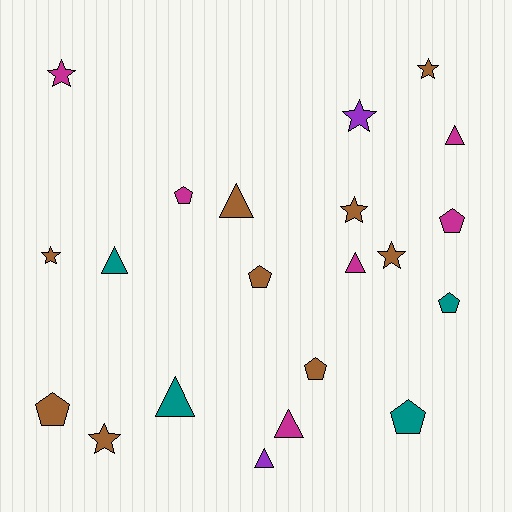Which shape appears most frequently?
Triangle, with 7 objects.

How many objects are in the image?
There are 21 objects.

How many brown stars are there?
There are 5 brown stars.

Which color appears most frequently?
Brown, with 9 objects.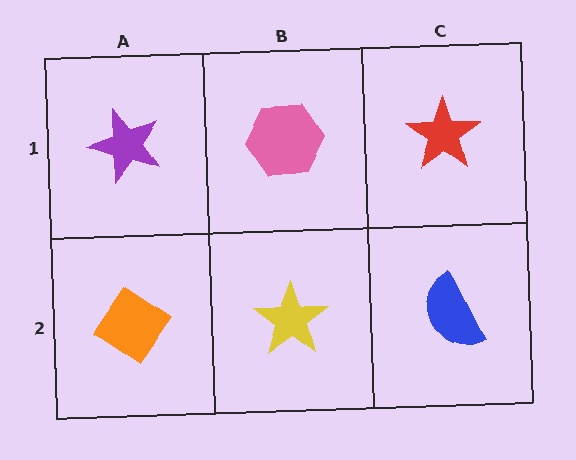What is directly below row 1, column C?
A blue semicircle.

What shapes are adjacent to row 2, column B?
A pink hexagon (row 1, column B), an orange diamond (row 2, column A), a blue semicircle (row 2, column C).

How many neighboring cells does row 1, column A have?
2.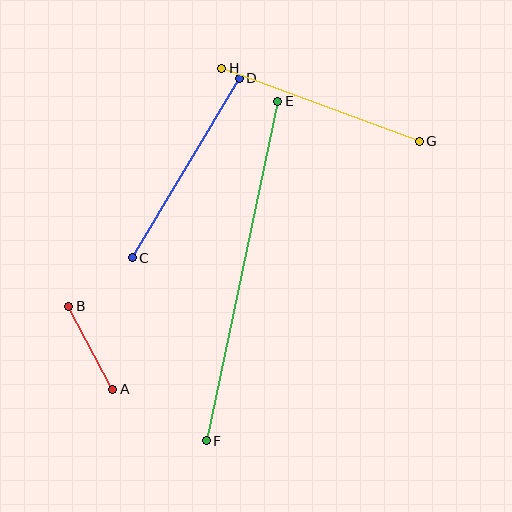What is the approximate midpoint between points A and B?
The midpoint is at approximately (91, 348) pixels.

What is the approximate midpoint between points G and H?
The midpoint is at approximately (320, 105) pixels.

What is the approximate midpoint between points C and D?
The midpoint is at approximately (186, 168) pixels.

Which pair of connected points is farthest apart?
Points E and F are farthest apart.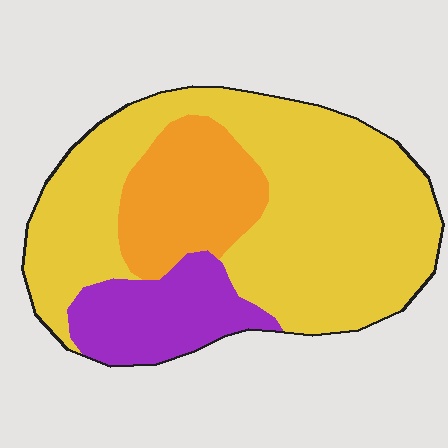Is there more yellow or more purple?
Yellow.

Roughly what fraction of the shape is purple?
Purple takes up about one sixth (1/6) of the shape.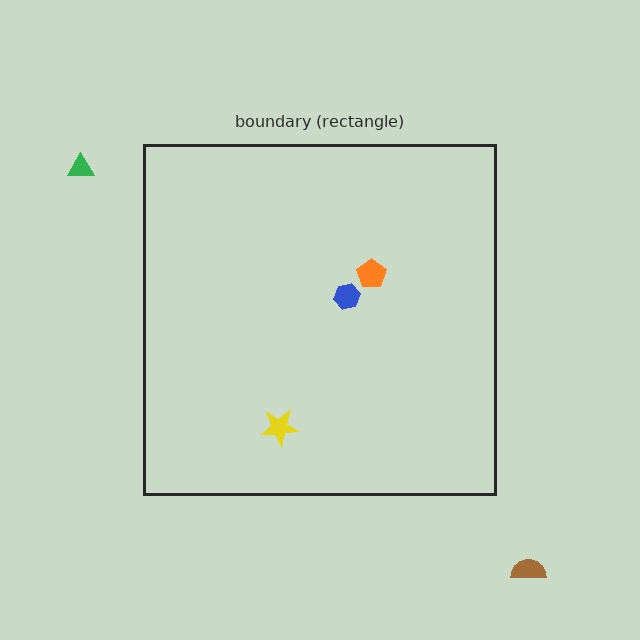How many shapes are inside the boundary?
3 inside, 2 outside.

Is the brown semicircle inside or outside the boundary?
Outside.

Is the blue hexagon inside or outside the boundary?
Inside.